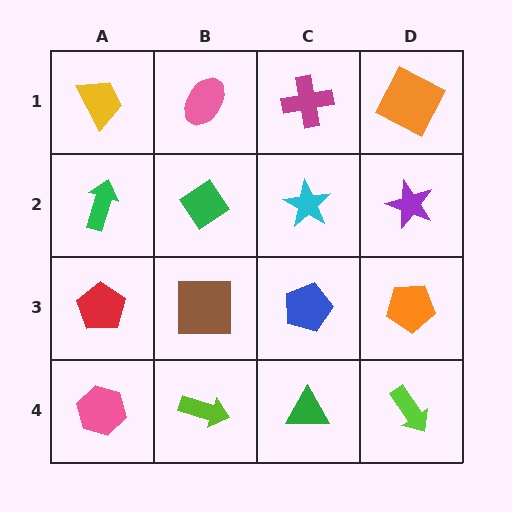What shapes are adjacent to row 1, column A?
A green arrow (row 2, column A), a pink ellipse (row 1, column B).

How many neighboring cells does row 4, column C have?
3.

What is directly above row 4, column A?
A red pentagon.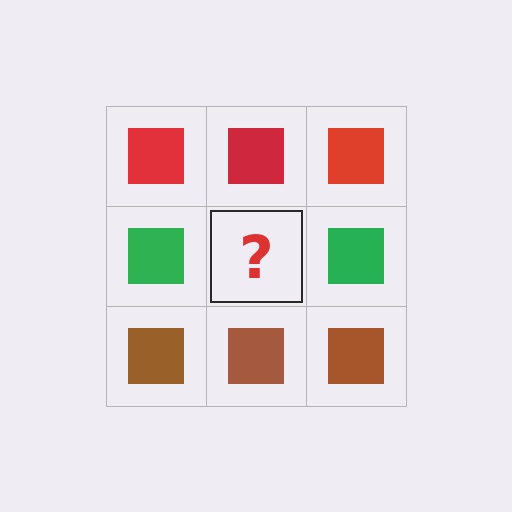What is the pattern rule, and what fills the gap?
The rule is that each row has a consistent color. The gap should be filled with a green square.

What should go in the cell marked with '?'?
The missing cell should contain a green square.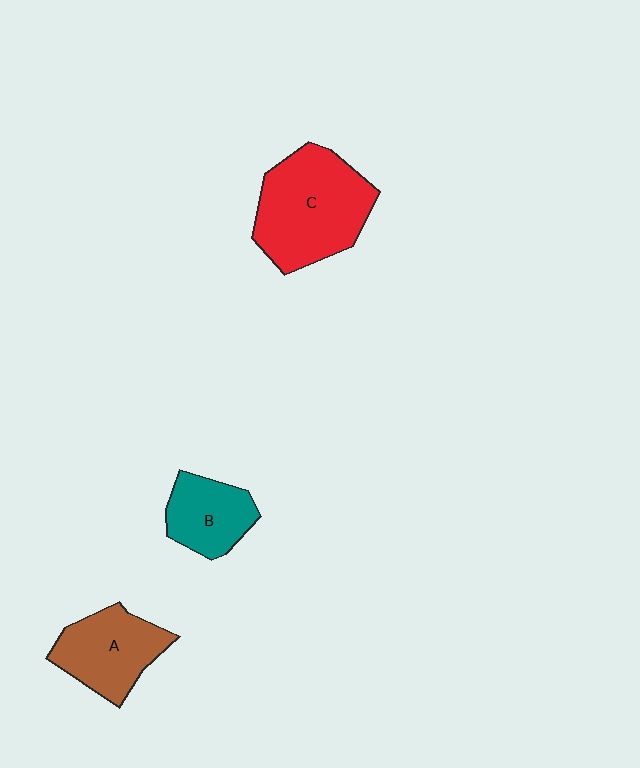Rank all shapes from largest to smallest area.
From largest to smallest: C (red), A (brown), B (teal).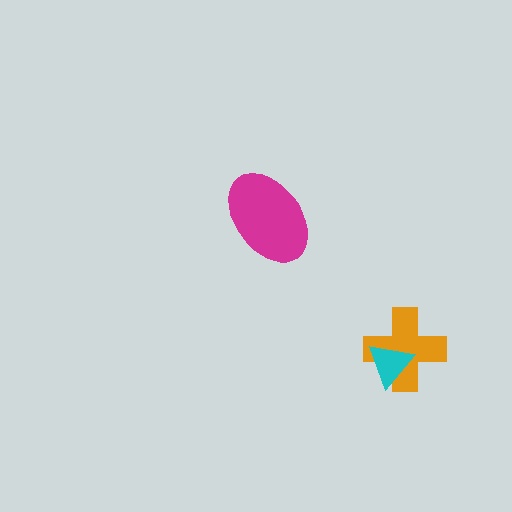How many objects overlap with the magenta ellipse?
0 objects overlap with the magenta ellipse.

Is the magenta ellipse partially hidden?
No, no other shape covers it.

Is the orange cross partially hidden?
Yes, it is partially covered by another shape.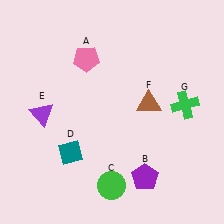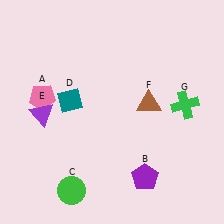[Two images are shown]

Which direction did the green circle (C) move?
The green circle (C) moved left.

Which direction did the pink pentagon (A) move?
The pink pentagon (A) moved left.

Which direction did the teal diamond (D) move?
The teal diamond (D) moved up.